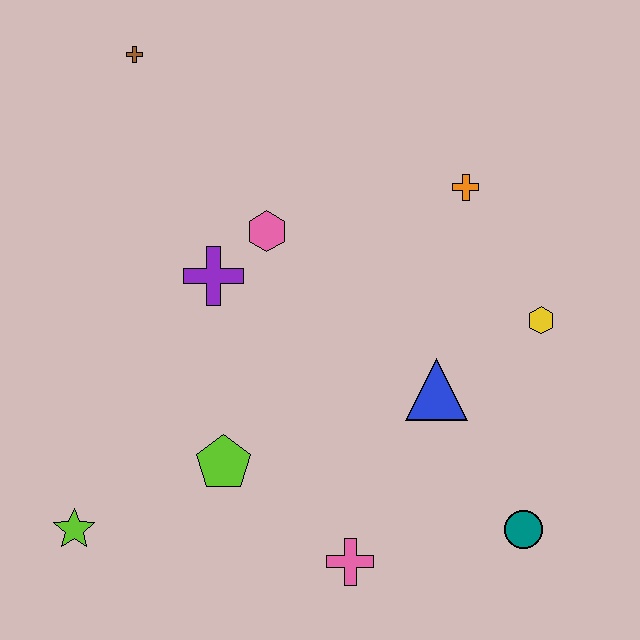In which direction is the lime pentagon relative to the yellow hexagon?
The lime pentagon is to the left of the yellow hexagon.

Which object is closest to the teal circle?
The blue triangle is closest to the teal circle.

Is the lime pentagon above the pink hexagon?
No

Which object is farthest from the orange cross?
The lime star is farthest from the orange cross.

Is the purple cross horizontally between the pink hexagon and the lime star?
Yes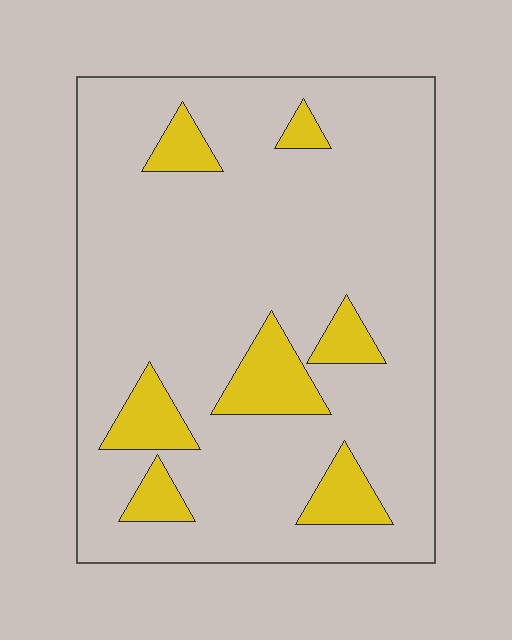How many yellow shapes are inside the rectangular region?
7.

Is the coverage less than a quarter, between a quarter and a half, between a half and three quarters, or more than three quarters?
Less than a quarter.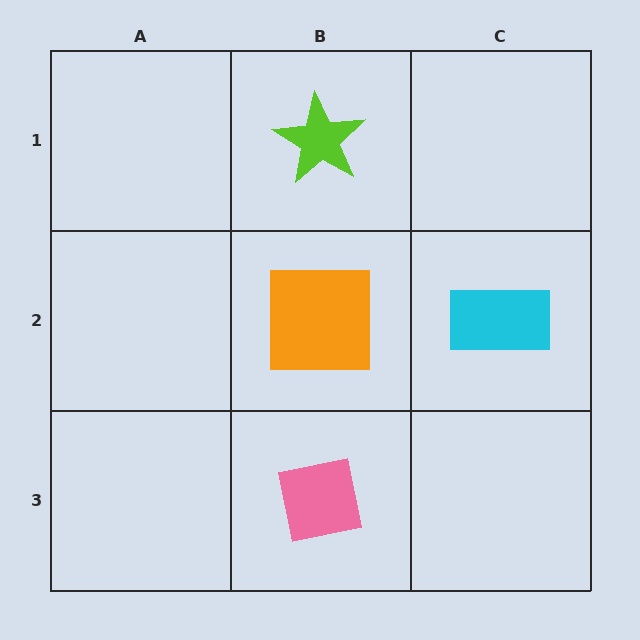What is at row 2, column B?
An orange square.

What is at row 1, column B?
A lime star.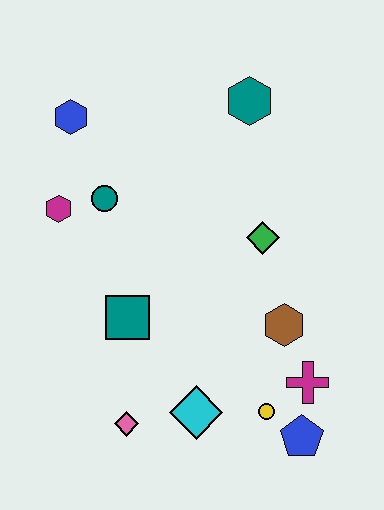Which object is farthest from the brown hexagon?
The blue hexagon is farthest from the brown hexagon.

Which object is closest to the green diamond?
The brown hexagon is closest to the green diamond.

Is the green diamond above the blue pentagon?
Yes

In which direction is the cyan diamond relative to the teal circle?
The cyan diamond is below the teal circle.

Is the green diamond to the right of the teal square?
Yes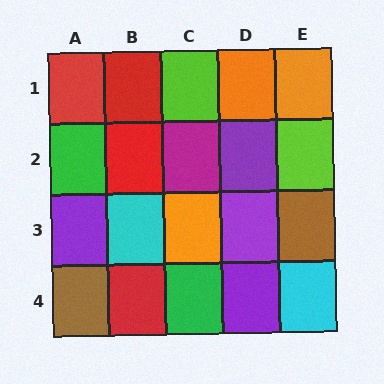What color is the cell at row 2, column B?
Red.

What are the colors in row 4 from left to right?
Brown, red, green, purple, cyan.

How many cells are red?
4 cells are red.